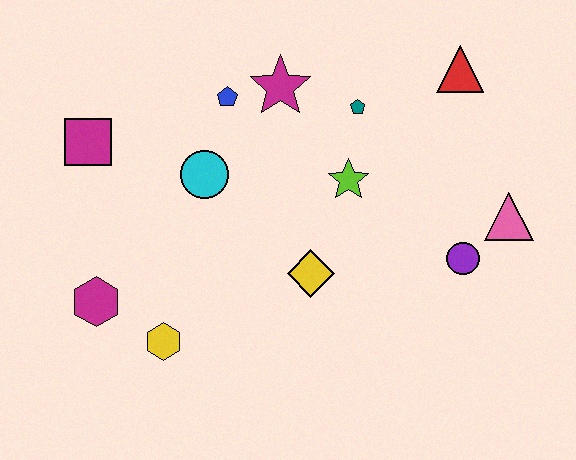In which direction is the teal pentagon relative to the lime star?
The teal pentagon is above the lime star.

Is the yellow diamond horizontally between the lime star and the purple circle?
No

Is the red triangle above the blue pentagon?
Yes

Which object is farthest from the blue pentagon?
The pink triangle is farthest from the blue pentagon.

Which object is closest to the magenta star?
The blue pentagon is closest to the magenta star.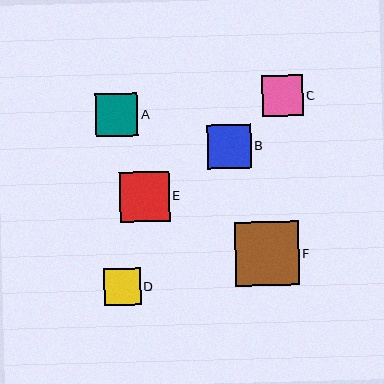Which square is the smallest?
Square D is the smallest with a size of approximately 37 pixels.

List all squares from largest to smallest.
From largest to smallest: F, E, B, A, C, D.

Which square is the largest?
Square F is the largest with a size of approximately 64 pixels.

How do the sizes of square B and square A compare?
Square B and square A are approximately the same size.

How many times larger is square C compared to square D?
Square C is approximately 1.1 times the size of square D.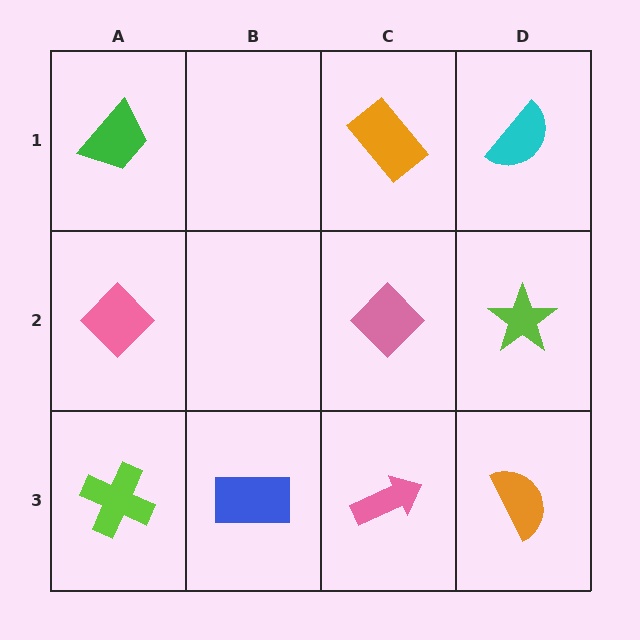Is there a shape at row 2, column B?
No, that cell is empty.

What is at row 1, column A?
A green trapezoid.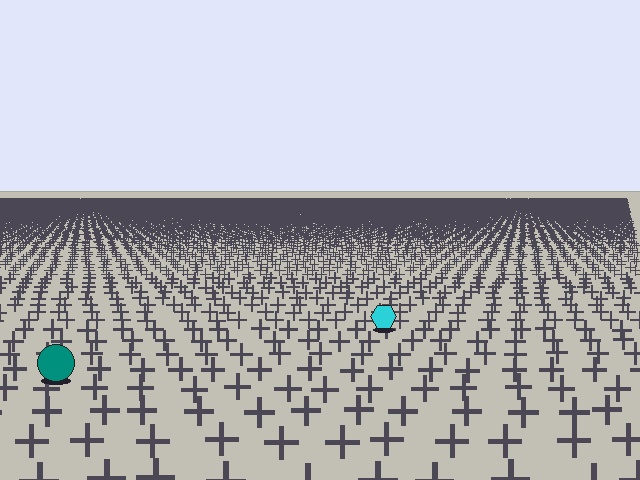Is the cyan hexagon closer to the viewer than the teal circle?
No. The teal circle is closer — you can tell from the texture gradient: the ground texture is coarser near it.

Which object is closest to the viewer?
The teal circle is closest. The texture marks near it are larger and more spread out.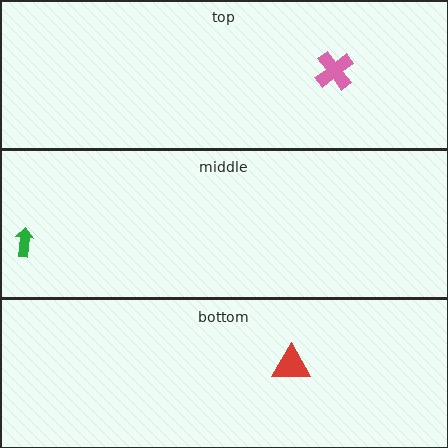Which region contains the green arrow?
The middle region.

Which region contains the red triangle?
The bottom region.